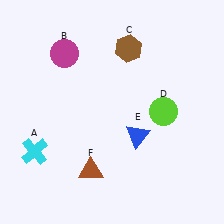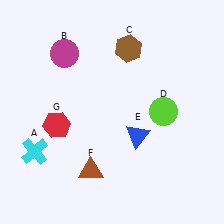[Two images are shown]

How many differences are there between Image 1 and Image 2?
There is 1 difference between the two images.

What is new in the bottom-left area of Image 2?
A red hexagon (G) was added in the bottom-left area of Image 2.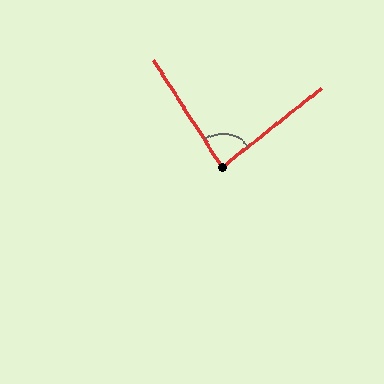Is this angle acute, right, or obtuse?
It is acute.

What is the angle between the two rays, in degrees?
Approximately 84 degrees.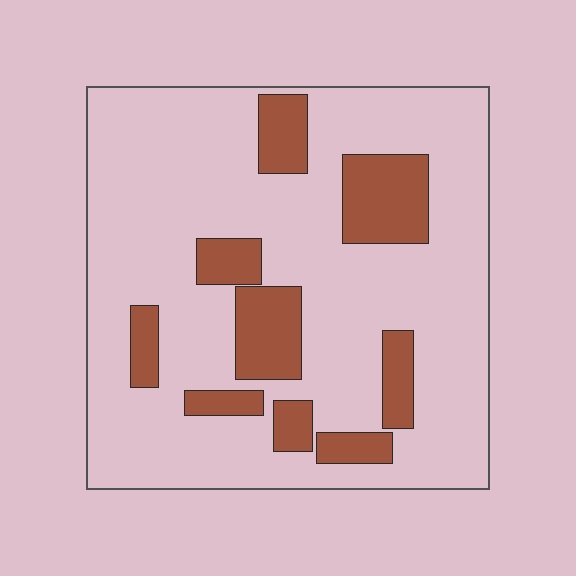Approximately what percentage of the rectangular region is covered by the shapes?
Approximately 20%.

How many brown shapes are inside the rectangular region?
9.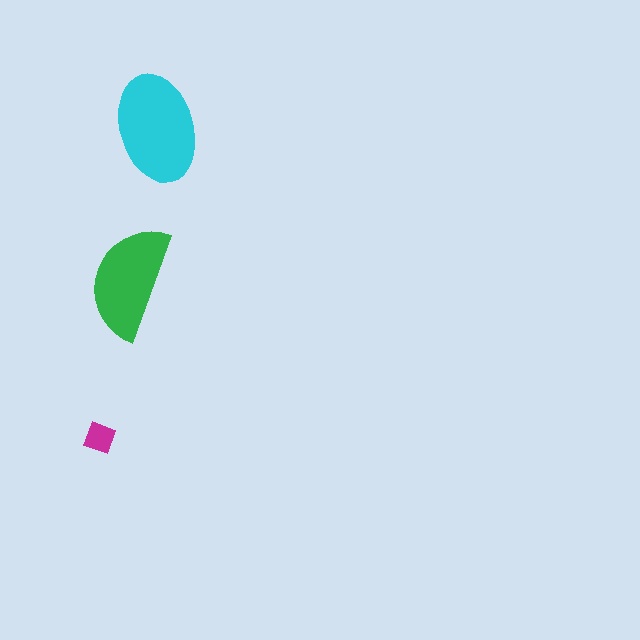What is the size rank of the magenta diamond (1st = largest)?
3rd.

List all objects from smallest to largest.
The magenta diamond, the green semicircle, the cyan ellipse.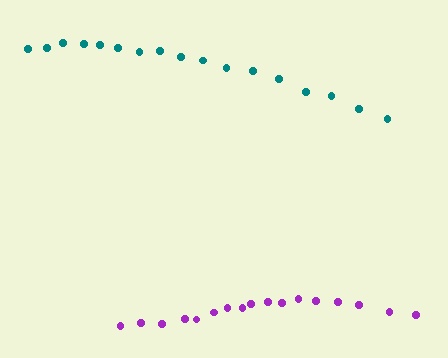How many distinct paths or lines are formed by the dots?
There are 2 distinct paths.